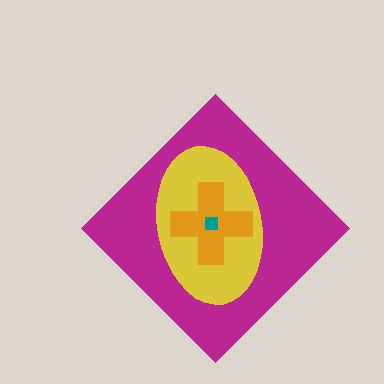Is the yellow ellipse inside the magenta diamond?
Yes.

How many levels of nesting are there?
4.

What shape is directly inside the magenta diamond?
The yellow ellipse.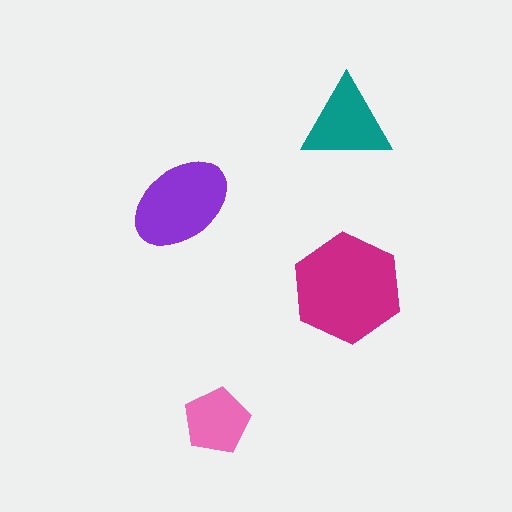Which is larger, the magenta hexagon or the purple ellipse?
The magenta hexagon.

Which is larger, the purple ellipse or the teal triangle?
The purple ellipse.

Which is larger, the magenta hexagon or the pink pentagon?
The magenta hexagon.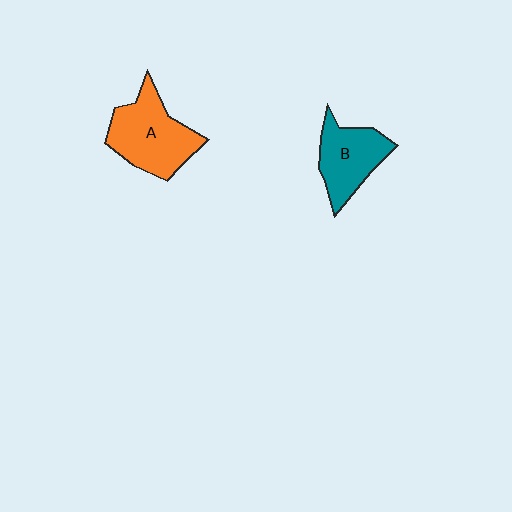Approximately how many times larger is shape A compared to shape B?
Approximately 1.3 times.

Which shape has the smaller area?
Shape B (teal).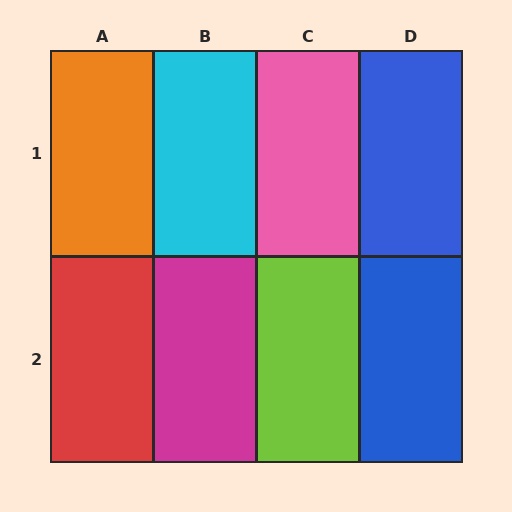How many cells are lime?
1 cell is lime.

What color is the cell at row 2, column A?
Red.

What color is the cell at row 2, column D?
Blue.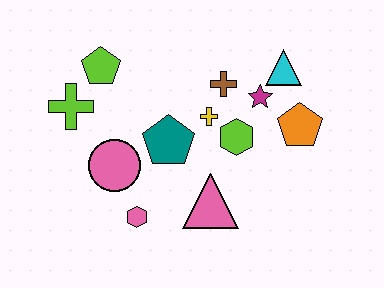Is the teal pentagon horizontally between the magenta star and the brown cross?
No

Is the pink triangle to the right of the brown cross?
No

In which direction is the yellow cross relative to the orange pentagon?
The yellow cross is to the left of the orange pentagon.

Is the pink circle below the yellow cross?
Yes